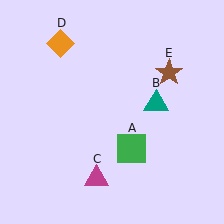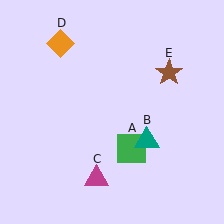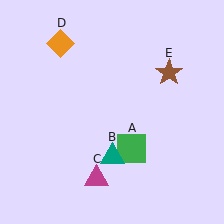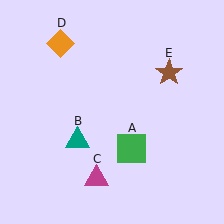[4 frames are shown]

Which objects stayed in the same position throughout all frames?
Green square (object A) and magenta triangle (object C) and orange diamond (object D) and brown star (object E) remained stationary.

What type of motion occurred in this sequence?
The teal triangle (object B) rotated clockwise around the center of the scene.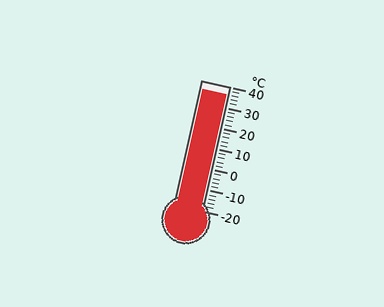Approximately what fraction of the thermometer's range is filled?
The thermometer is filled to approximately 95% of its range.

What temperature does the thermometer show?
The thermometer shows approximately 36°C.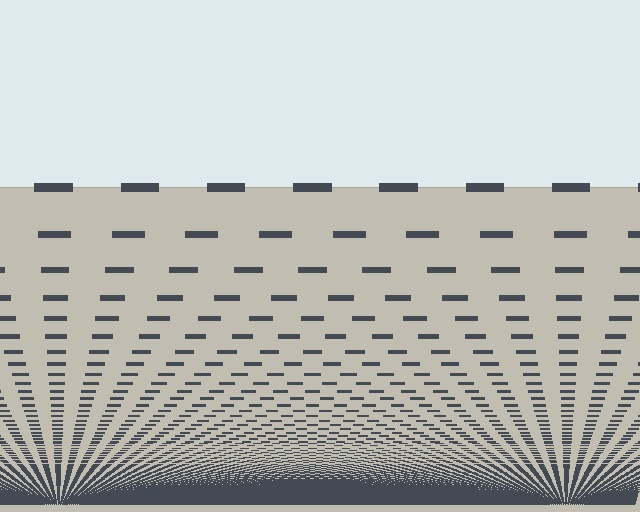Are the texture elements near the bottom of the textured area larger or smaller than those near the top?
Smaller. The gradient is inverted — elements near the bottom are smaller and denser.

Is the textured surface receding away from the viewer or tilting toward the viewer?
The surface appears to tilt toward the viewer. Texture elements get larger and sparser toward the top.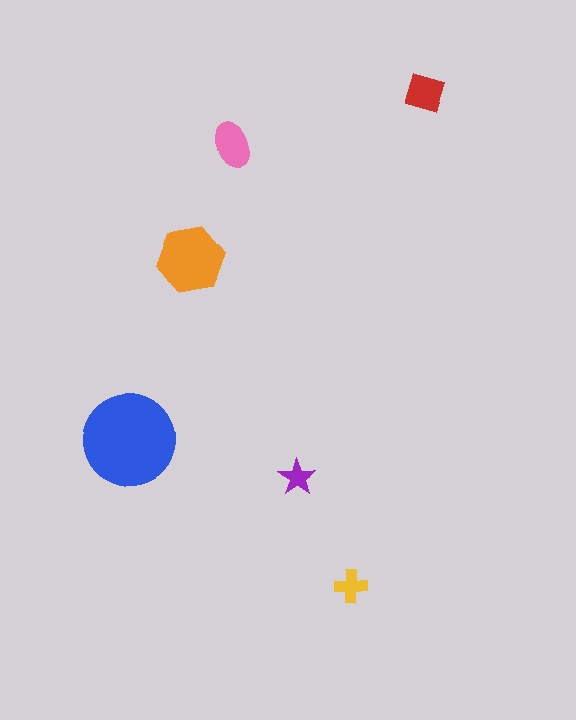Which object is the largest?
The blue circle.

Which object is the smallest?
The purple star.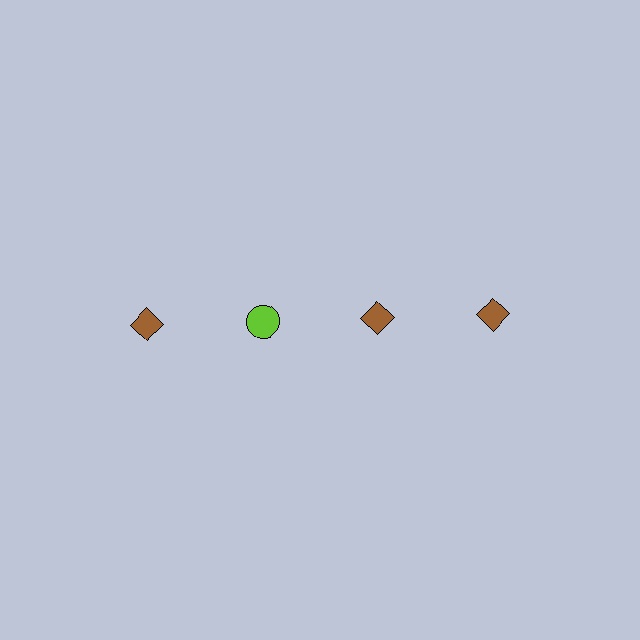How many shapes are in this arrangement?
There are 4 shapes arranged in a grid pattern.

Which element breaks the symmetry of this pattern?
The lime circle in the top row, second from left column breaks the symmetry. All other shapes are brown diamonds.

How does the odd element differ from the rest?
It differs in both color (lime instead of brown) and shape (circle instead of diamond).